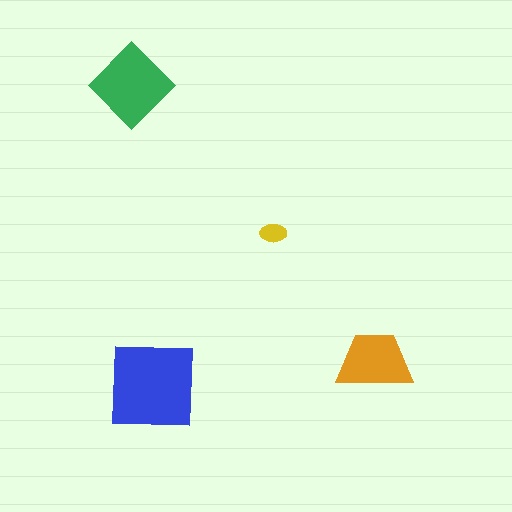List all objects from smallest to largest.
The yellow ellipse, the orange trapezoid, the green diamond, the blue square.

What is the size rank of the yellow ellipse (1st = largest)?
4th.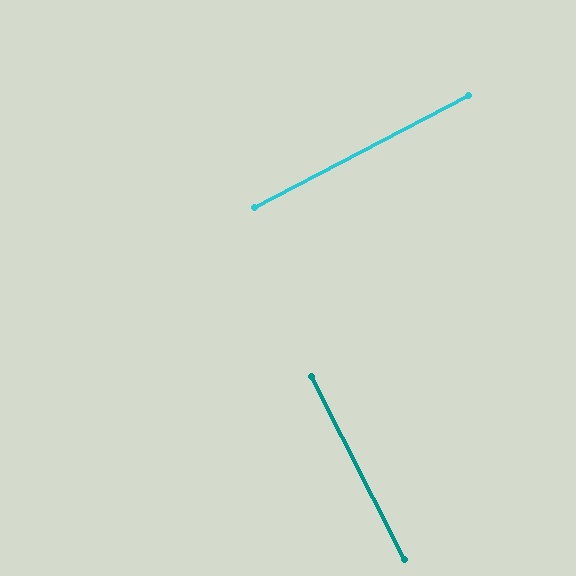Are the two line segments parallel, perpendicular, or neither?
Perpendicular — they meet at approximately 89°.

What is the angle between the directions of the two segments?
Approximately 89 degrees.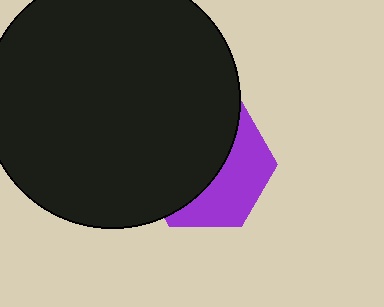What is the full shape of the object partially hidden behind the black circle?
The partially hidden object is a purple hexagon.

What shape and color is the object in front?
The object in front is a black circle.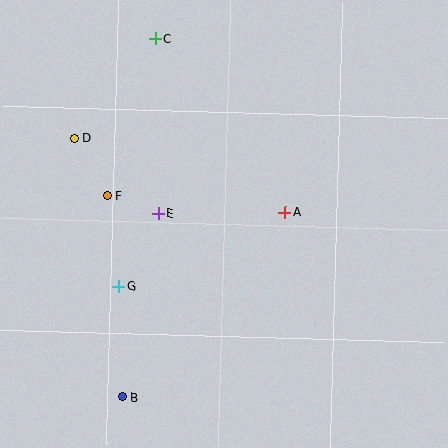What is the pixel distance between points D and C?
The distance between D and C is 128 pixels.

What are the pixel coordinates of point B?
Point B is at (122, 397).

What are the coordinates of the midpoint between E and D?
The midpoint between E and D is at (116, 176).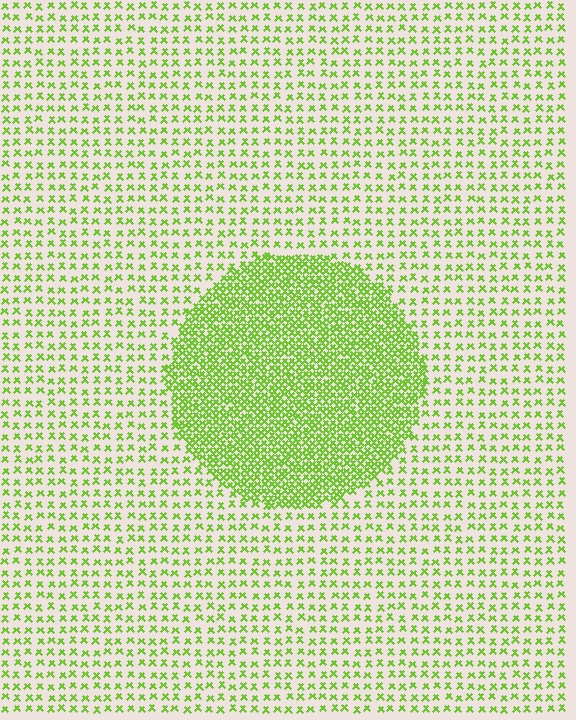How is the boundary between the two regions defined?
The boundary is defined by a change in element density (approximately 2.7x ratio). All elements are the same color, size, and shape.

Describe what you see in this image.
The image contains small lime elements arranged at two different densities. A circle-shaped region is visible where the elements are more densely packed than the surrounding area.